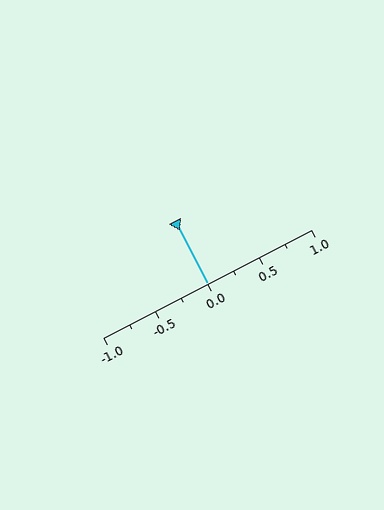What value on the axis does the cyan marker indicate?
The marker indicates approximately 0.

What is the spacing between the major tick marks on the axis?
The major ticks are spaced 0.5 apart.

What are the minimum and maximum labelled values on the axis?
The axis runs from -1.0 to 1.0.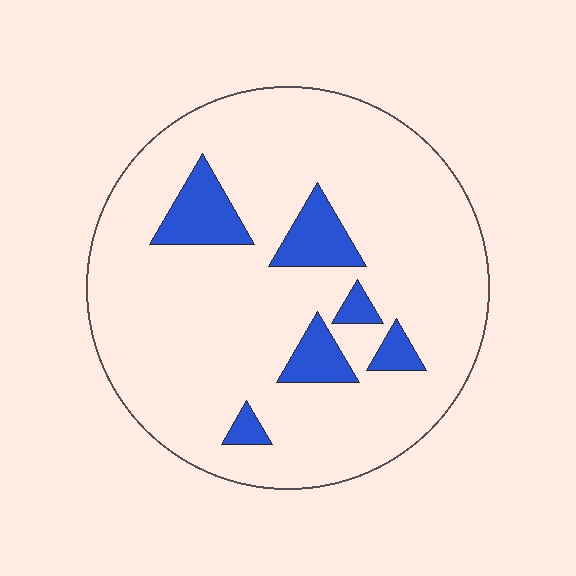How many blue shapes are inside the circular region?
6.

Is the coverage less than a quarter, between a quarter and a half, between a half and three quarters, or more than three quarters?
Less than a quarter.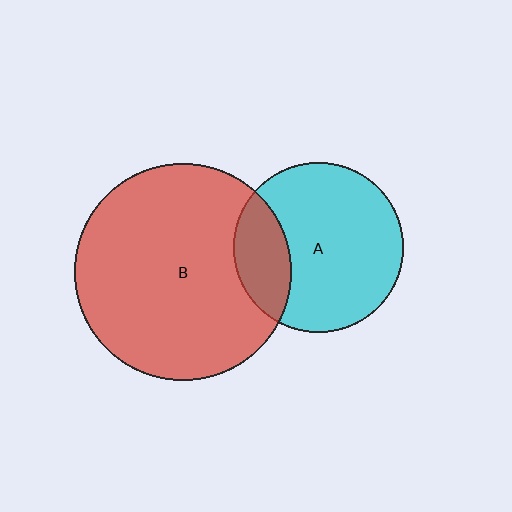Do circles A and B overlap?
Yes.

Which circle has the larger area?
Circle B (red).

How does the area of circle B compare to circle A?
Approximately 1.6 times.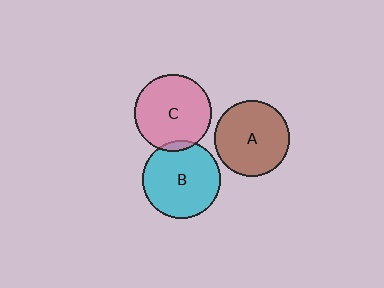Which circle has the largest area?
Circle B (cyan).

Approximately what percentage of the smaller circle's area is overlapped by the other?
Approximately 5%.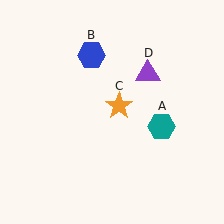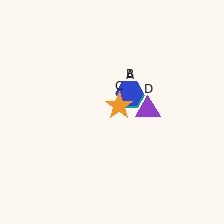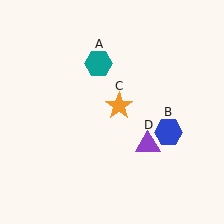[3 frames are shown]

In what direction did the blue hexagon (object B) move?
The blue hexagon (object B) moved down and to the right.